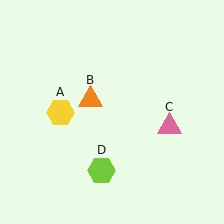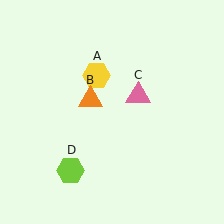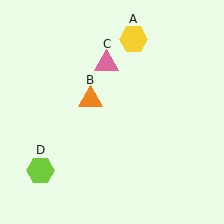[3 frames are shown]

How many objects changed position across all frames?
3 objects changed position: yellow hexagon (object A), pink triangle (object C), lime hexagon (object D).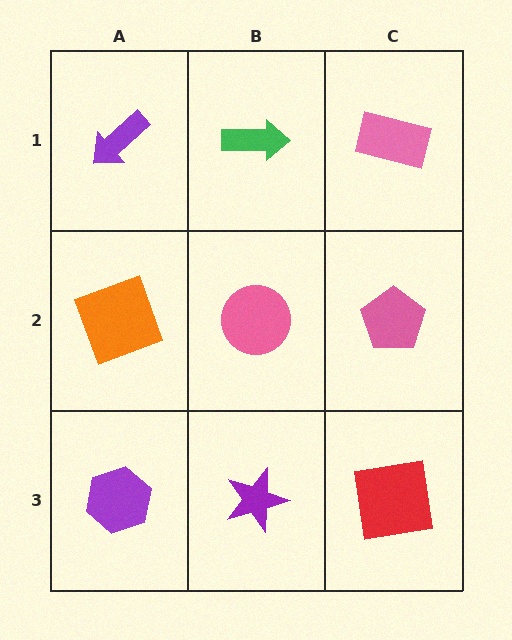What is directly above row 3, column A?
An orange square.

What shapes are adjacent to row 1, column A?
An orange square (row 2, column A), a green arrow (row 1, column B).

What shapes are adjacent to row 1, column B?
A pink circle (row 2, column B), a purple arrow (row 1, column A), a pink rectangle (row 1, column C).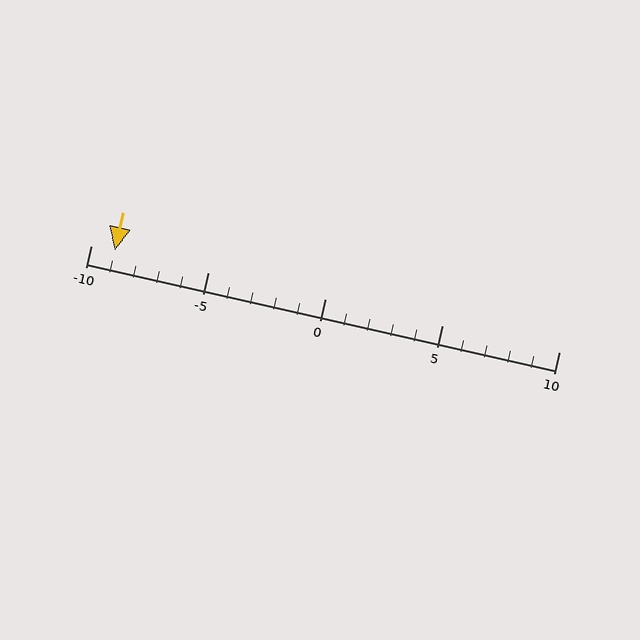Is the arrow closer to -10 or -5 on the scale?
The arrow is closer to -10.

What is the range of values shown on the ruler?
The ruler shows values from -10 to 10.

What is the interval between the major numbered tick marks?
The major tick marks are spaced 5 units apart.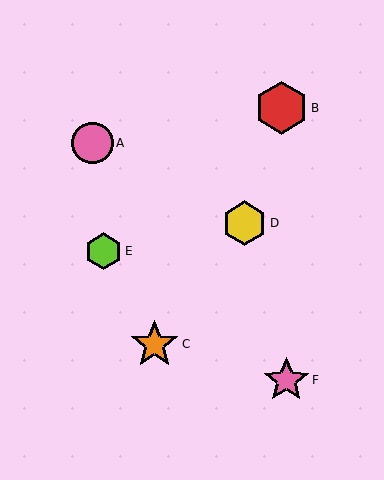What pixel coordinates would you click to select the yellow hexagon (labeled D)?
Click at (245, 223) to select the yellow hexagon D.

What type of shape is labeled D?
Shape D is a yellow hexagon.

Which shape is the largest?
The red hexagon (labeled B) is the largest.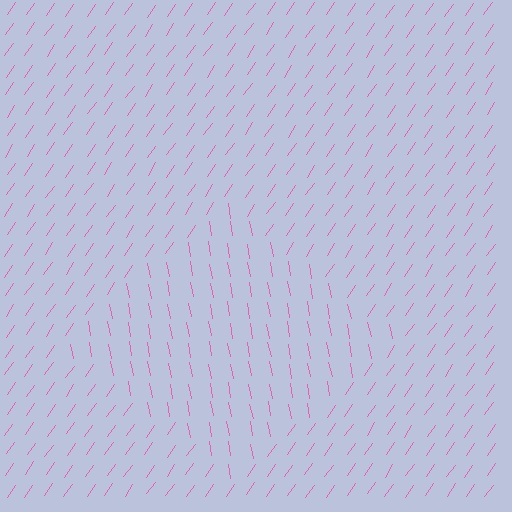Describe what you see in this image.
The image is filled with small pink line segments. A diamond region in the image has lines oriented differently from the surrounding lines, creating a visible texture boundary.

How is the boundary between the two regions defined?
The boundary is defined purely by a change in line orientation (approximately 45 degrees difference). All lines are the same color and thickness.